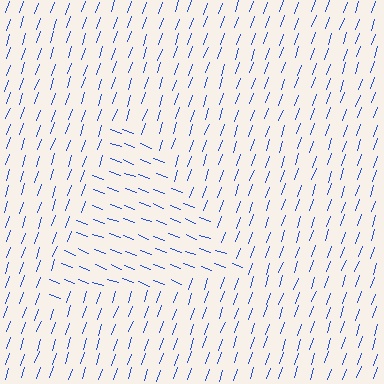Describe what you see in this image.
The image is filled with small blue line segments. A triangle region in the image has lines oriented differently from the surrounding lines, creating a visible texture boundary.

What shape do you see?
I see a triangle.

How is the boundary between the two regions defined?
The boundary is defined purely by a change in line orientation (approximately 89 degrees difference). All lines are the same color and thickness.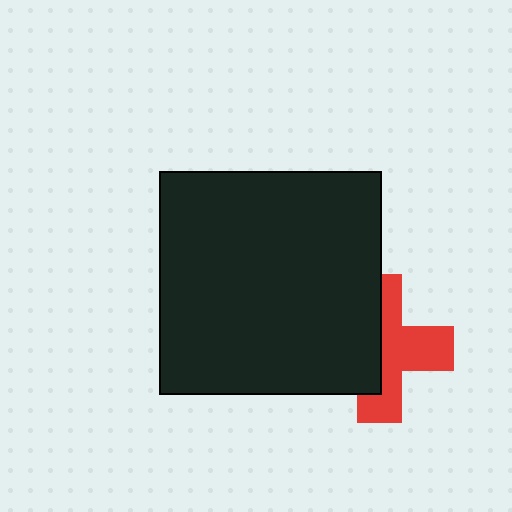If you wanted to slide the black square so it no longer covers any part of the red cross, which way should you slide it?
Slide it left — that is the most direct way to separate the two shapes.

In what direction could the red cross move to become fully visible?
The red cross could move right. That would shift it out from behind the black square entirely.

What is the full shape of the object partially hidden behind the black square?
The partially hidden object is a red cross.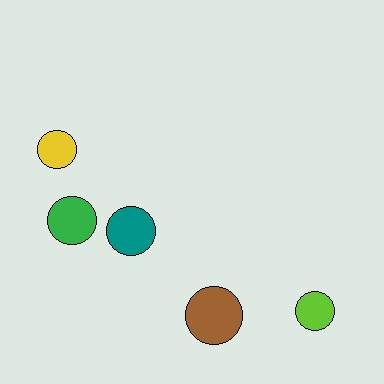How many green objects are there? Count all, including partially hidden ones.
There is 1 green object.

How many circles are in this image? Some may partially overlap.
There are 5 circles.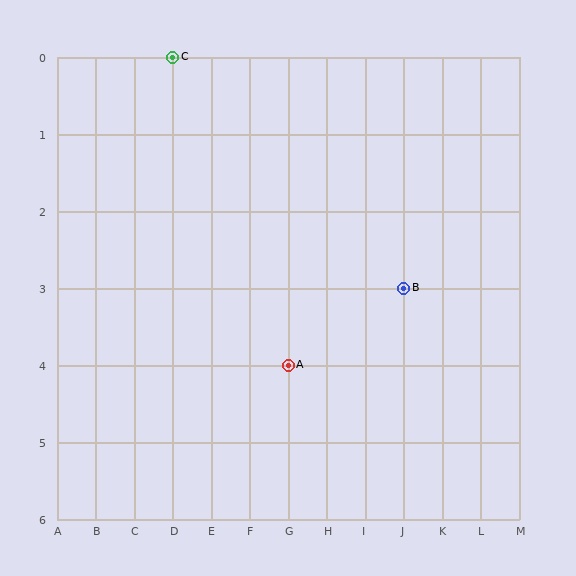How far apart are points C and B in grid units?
Points C and B are 6 columns and 3 rows apart (about 6.7 grid units diagonally).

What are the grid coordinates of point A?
Point A is at grid coordinates (G, 4).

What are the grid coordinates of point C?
Point C is at grid coordinates (D, 0).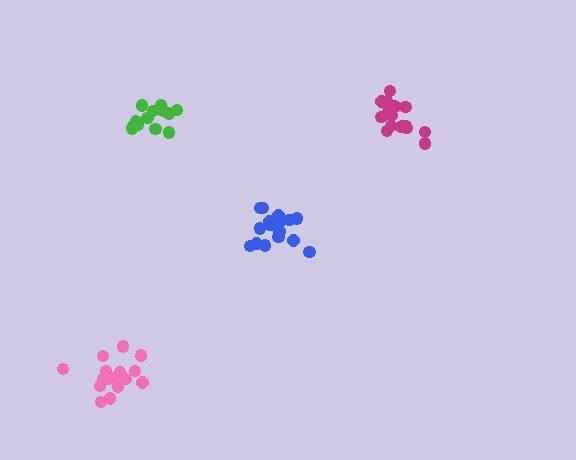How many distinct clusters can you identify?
There are 4 distinct clusters.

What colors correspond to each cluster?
The clusters are colored: pink, blue, magenta, green.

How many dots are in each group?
Group 1: 16 dots, Group 2: 17 dots, Group 3: 18 dots, Group 4: 13 dots (64 total).